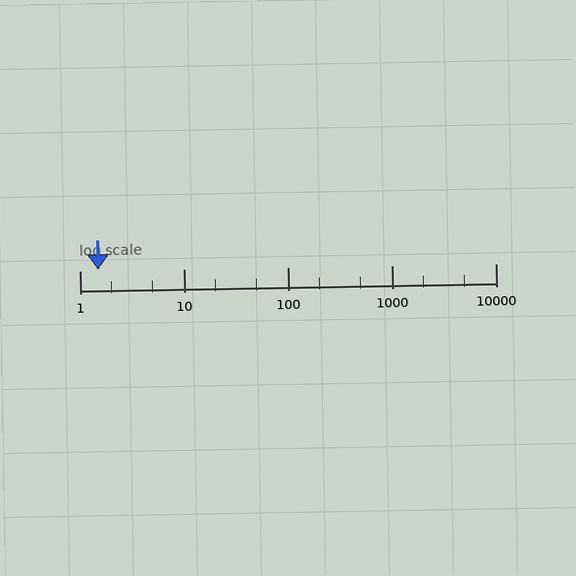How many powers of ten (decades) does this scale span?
The scale spans 4 decades, from 1 to 10000.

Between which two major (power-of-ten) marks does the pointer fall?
The pointer is between 1 and 10.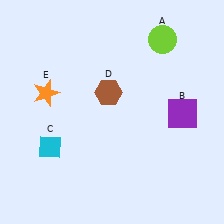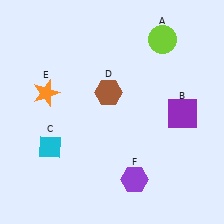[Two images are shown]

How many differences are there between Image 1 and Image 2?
There is 1 difference between the two images.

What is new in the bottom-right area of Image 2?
A purple hexagon (F) was added in the bottom-right area of Image 2.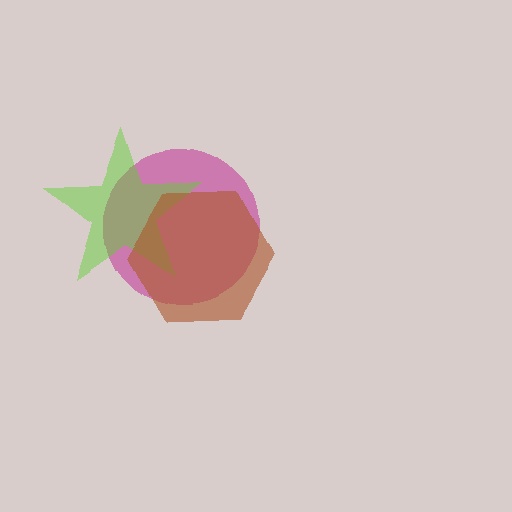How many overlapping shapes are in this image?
There are 3 overlapping shapes in the image.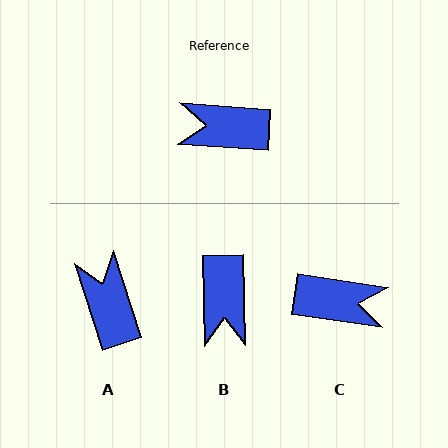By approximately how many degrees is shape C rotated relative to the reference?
Approximately 175 degrees counter-clockwise.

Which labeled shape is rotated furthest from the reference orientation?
C, about 175 degrees away.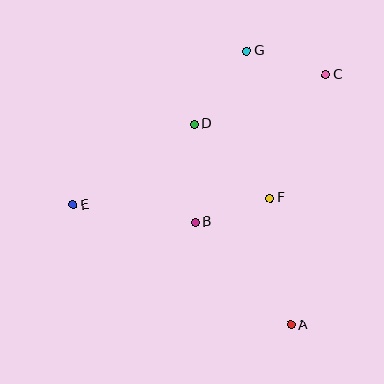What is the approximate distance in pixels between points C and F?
The distance between C and F is approximately 136 pixels.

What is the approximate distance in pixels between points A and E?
The distance between A and E is approximately 248 pixels.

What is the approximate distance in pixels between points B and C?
The distance between B and C is approximately 197 pixels.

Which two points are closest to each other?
Points B and F are closest to each other.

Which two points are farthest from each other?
Points C and E are farthest from each other.